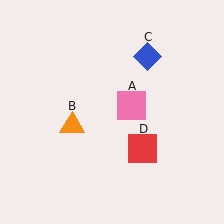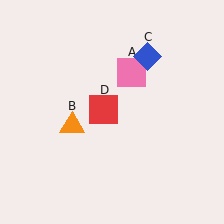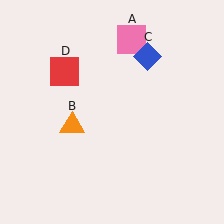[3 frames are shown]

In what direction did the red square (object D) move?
The red square (object D) moved up and to the left.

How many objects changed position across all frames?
2 objects changed position: pink square (object A), red square (object D).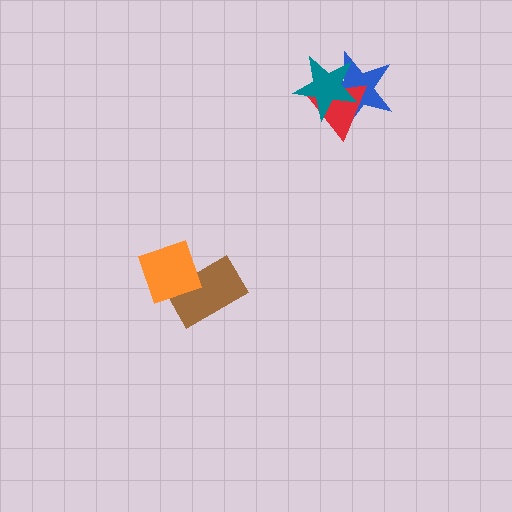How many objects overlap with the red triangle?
2 objects overlap with the red triangle.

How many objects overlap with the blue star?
2 objects overlap with the blue star.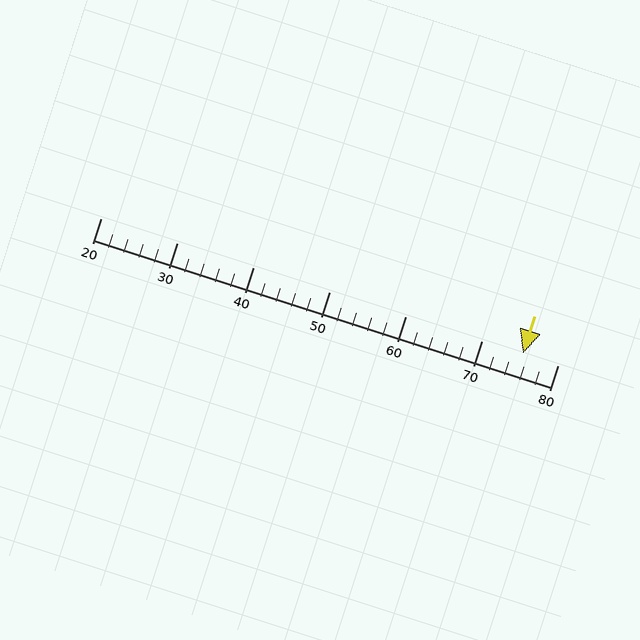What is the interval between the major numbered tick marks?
The major tick marks are spaced 10 units apart.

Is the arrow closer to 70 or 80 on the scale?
The arrow is closer to 80.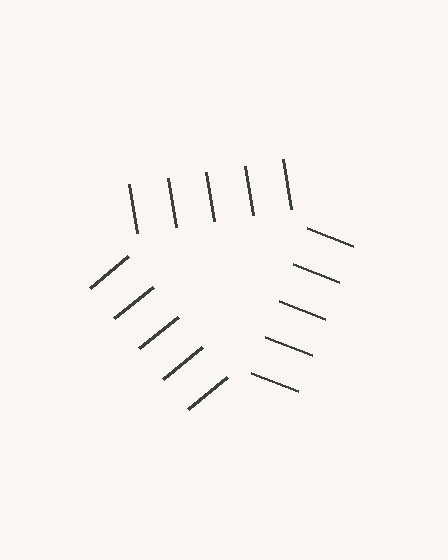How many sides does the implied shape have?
3 sides — the line-ends trace a triangle.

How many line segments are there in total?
15 — 5 along each of the 3 edges.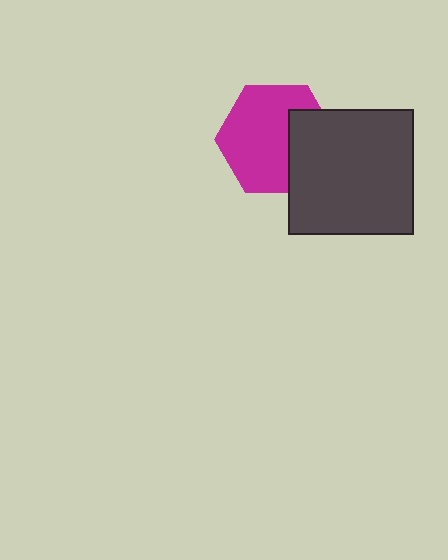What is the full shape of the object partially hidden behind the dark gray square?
The partially hidden object is a magenta hexagon.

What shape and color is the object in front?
The object in front is a dark gray square.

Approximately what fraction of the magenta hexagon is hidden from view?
Roughly 32% of the magenta hexagon is hidden behind the dark gray square.